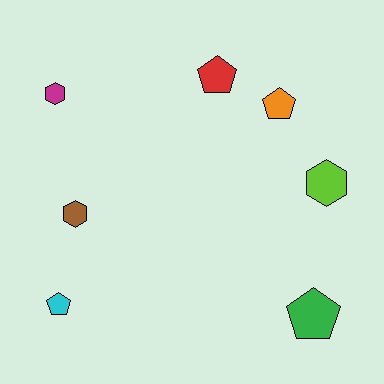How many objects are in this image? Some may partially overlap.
There are 7 objects.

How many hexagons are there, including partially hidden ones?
There are 3 hexagons.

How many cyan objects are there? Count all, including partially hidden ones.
There is 1 cyan object.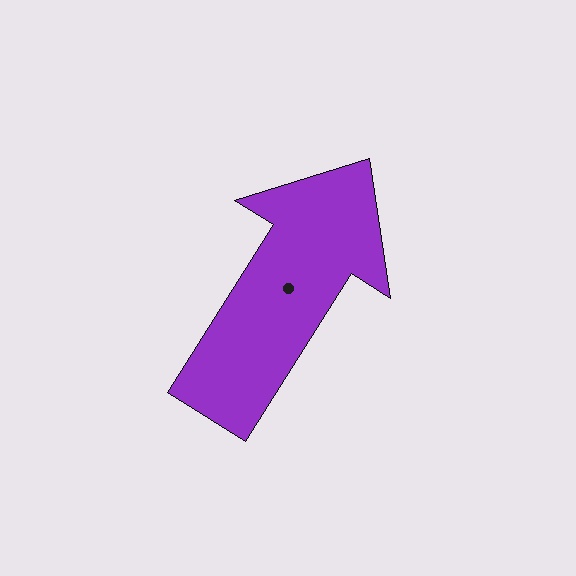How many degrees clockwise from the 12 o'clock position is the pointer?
Approximately 32 degrees.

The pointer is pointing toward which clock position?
Roughly 1 o'clock.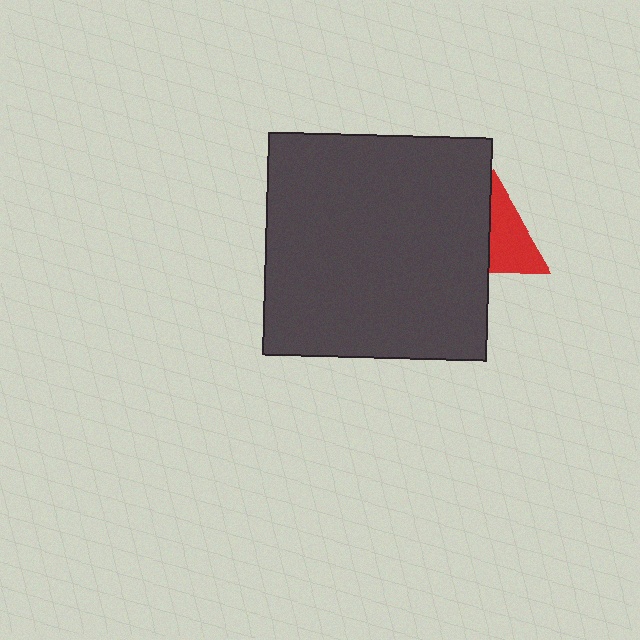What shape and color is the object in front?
The object in front is a dark gray square.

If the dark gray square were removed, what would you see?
You would see the complete red triangle.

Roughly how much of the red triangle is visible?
About half of it is visible (roughly 53%).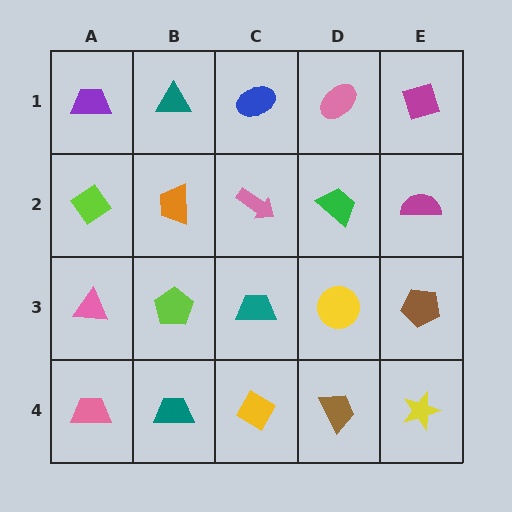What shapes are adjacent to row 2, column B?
A teal triangle (row 1, column B), a lime pentagon (row 3, column B), a lime diamond (row 2, column A), a pink arrow (row 2, column C).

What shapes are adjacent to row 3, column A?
A lime diamond (row 2, column A), a pink trapezoid (row 4, column A), a lime pentagon (row 3, column B).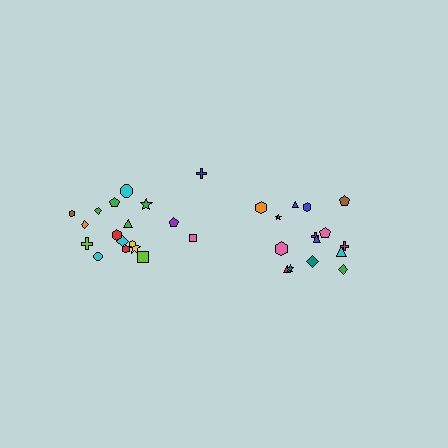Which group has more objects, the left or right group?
The left group.